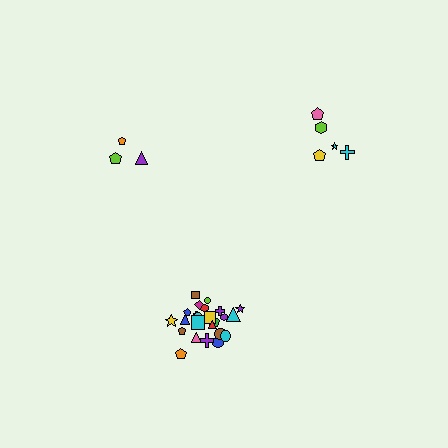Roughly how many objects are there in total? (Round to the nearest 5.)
Roughly 35 objects in total.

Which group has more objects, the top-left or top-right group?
The top-right group.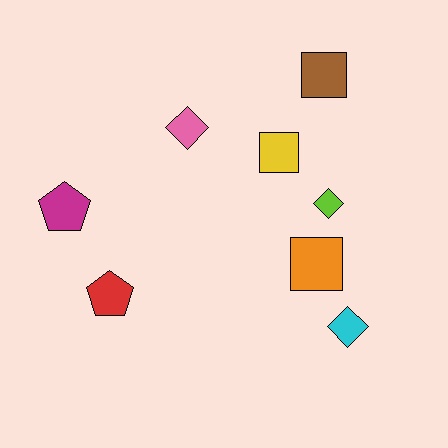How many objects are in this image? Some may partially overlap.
There are 8 objects.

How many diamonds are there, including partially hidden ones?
There are 3 diamonds.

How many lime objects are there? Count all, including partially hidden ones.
There is 1 lime object.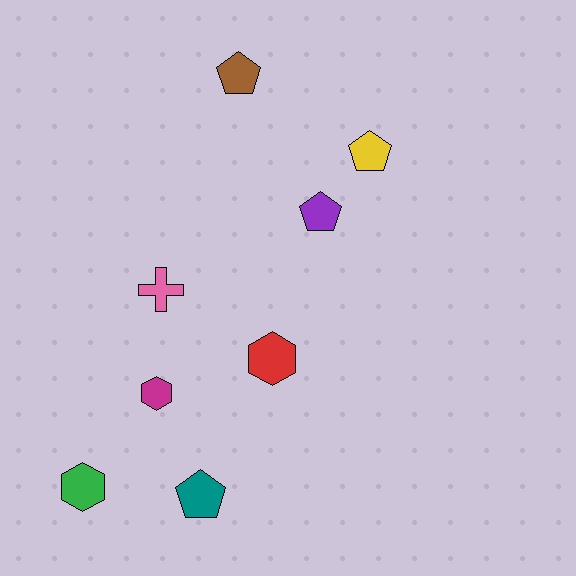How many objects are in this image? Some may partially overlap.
There are 8 objects.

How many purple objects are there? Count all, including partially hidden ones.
There is 1 purple object.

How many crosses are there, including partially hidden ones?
There is 1 cross.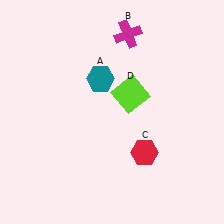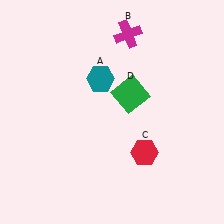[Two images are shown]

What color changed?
The square (D) changed from lime in Image 1 to green in Image 2.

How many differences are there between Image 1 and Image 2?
There is 1 difference between the two images.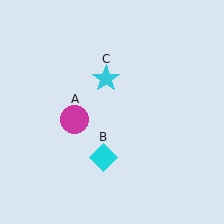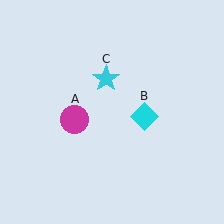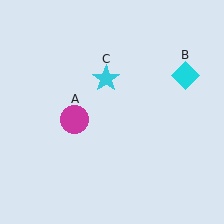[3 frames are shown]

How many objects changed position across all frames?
1 object changed position: cyan diamond (object B).